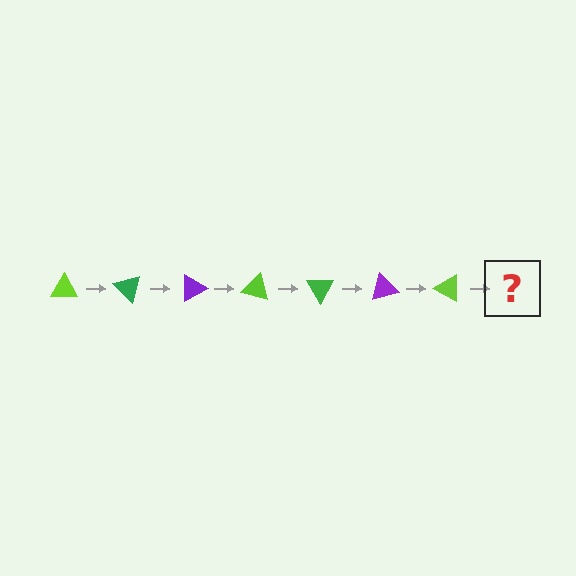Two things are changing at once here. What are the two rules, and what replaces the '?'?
The two rules are that it rotates 45 degrees each step and the color cycles through lime, green, and purple. The '?' should be a green triangle, rotated 315 degrees from the start.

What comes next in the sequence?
The next element should be a green triangle, rotated 315 degrees from the start.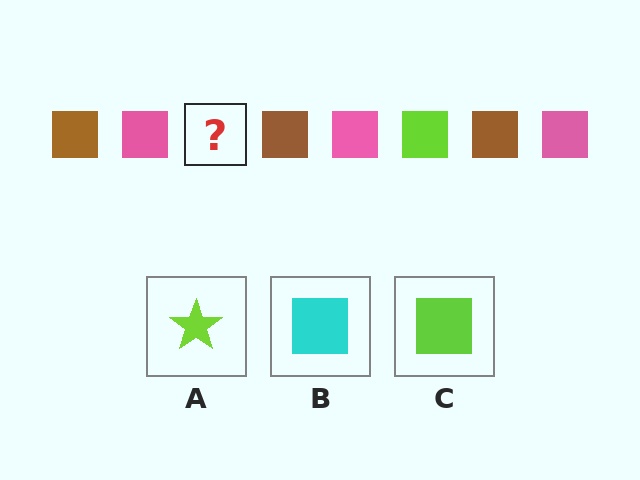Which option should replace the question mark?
Option C.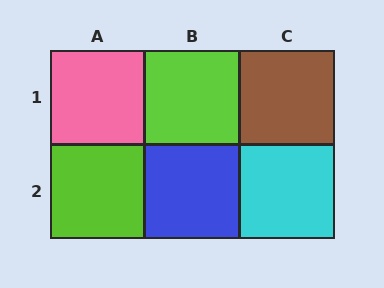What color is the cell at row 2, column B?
Blue.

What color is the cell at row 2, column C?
Cyan.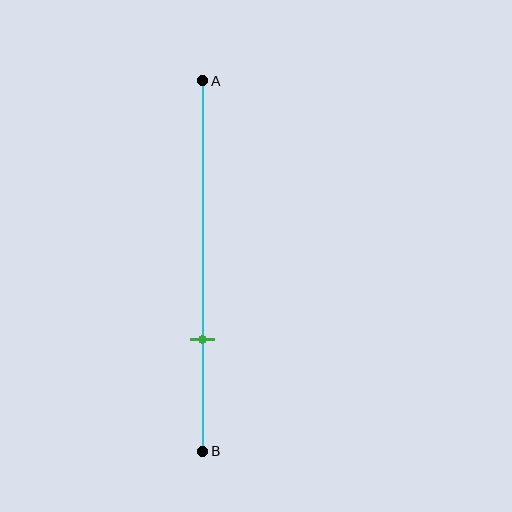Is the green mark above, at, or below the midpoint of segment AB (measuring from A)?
The green mark is below the midpoint of segment AB.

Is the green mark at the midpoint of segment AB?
No, the mark is at about 70% from A, not at the 50% midpoint.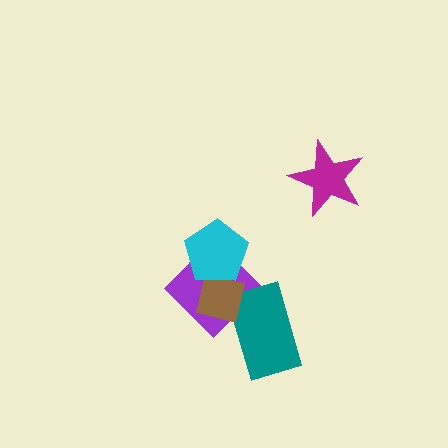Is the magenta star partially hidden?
No, no other shape covers it.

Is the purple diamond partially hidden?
Yes, it is partially covered by another shape.